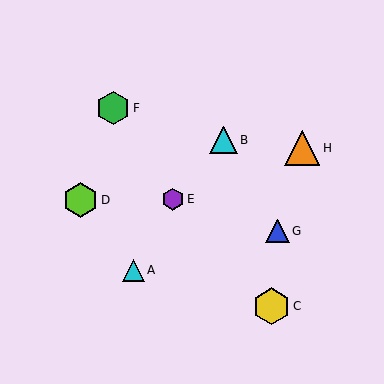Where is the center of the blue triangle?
The center of the blue triangle is at (277, 231).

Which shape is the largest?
The yellow hexagon (labeled C) is the largest.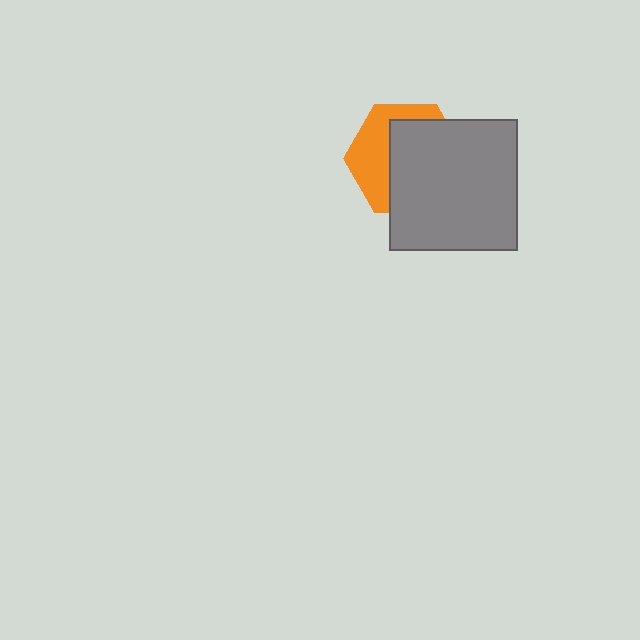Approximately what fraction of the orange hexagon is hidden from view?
Roughly 59% of the orange hexagon is hidden behind the gray rectangle.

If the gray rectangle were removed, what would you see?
You would see the complete orange hexagon.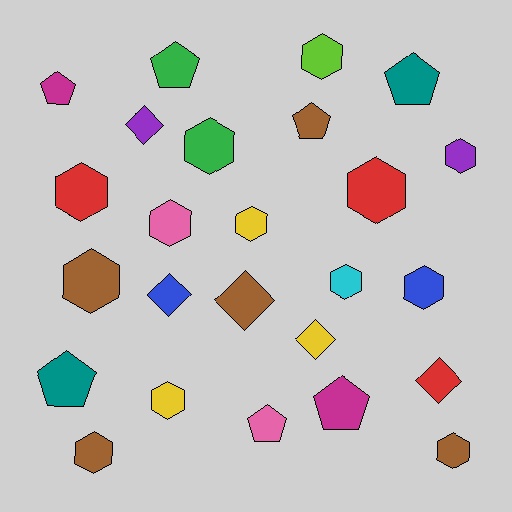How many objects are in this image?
There are 25 objects.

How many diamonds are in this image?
There are 5 diamonds.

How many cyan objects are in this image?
There is 1 cyan object.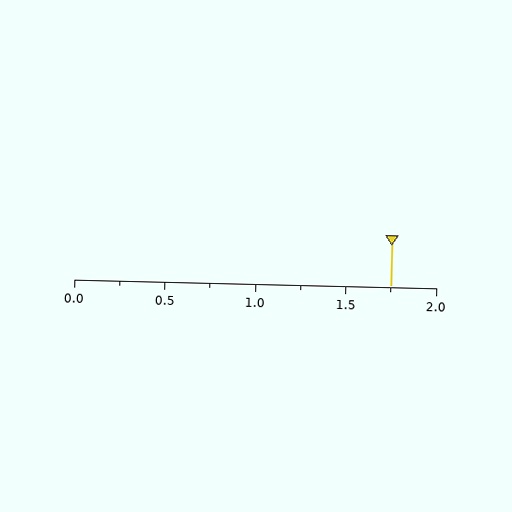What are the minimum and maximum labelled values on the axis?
The axis runs from 0.0 to 2.0.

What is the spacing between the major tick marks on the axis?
The major ticks are spaced 0.5 apart.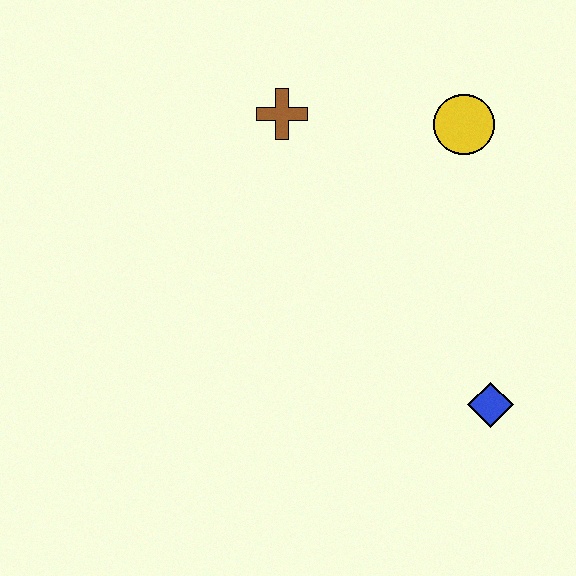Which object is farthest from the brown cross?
The blue diamond is farthest from the brown cross.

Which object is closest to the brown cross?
The yellow circle is closest to the brown cross.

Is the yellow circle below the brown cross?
Yes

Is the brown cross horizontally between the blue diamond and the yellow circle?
No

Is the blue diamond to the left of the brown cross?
No